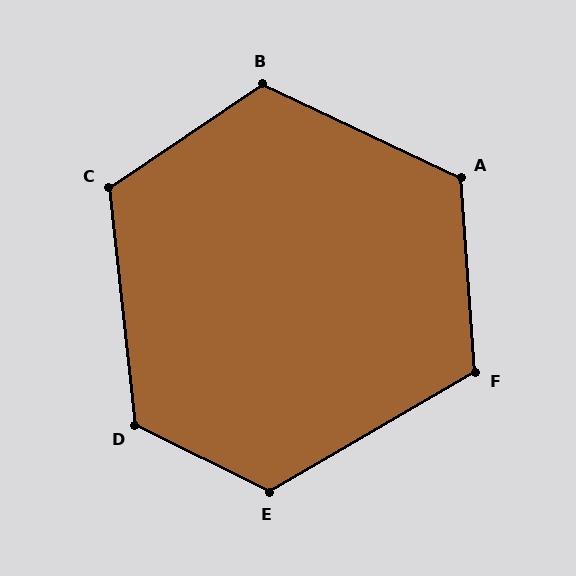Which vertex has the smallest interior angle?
F, at approximately 116 degrees.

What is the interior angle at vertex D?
Approximately 123 degrees (obtuse).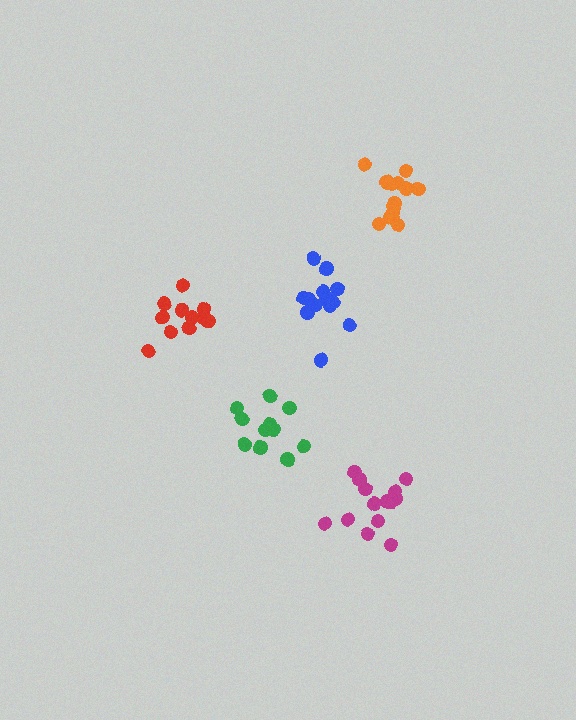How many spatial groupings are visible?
There are 5 spatial groupings.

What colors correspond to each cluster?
The clusters are colored: red, blue, orange, magenta, green.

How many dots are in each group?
Group 1: 11 dots, Group 2: 13 dots, Group 3: 14 dots, Group 4: 14 dots, Group 5: 11 dots (63 total).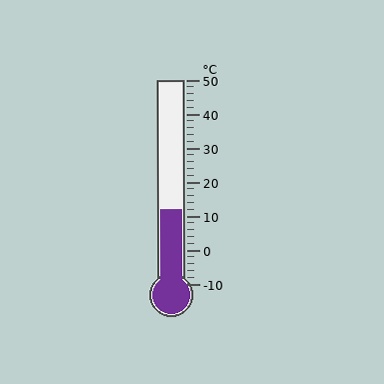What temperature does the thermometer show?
The thermometer shows approximately 12°C.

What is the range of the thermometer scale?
The thermometer scale ranges from -10°C to 50°C.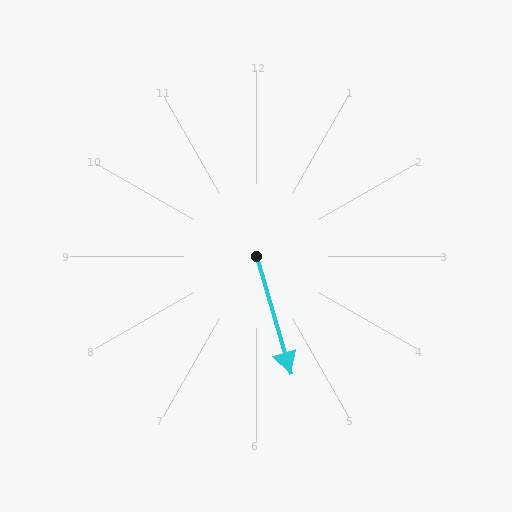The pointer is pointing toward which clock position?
Roughly 5 o'clock.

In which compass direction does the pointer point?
South.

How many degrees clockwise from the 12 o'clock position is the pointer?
Approximately 164 degrees.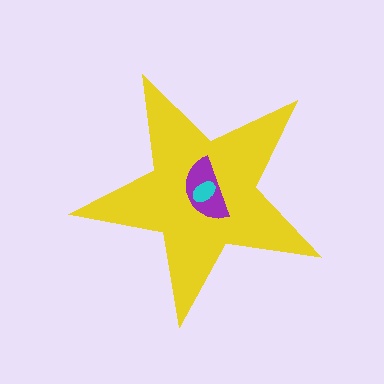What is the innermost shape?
The cyan ellipse.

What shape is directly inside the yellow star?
The purple semicircle.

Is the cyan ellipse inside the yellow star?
Yes.